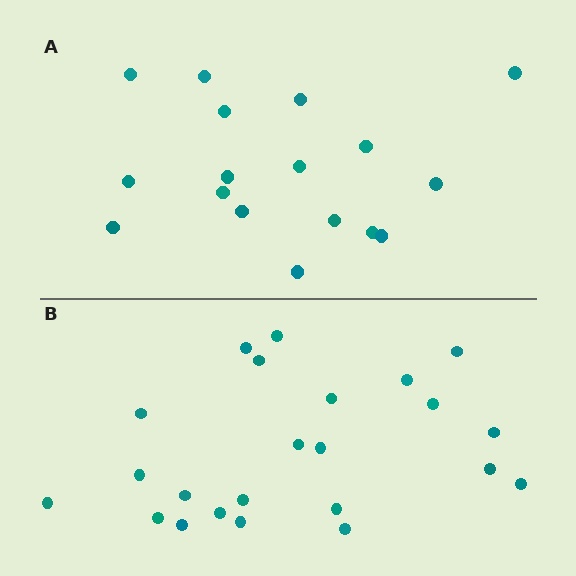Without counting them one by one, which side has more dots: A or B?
Region B (the bottom region) has more dots.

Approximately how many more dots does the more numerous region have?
Region B has about 6 more dots than region A.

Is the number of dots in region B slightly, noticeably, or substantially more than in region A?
Region B has noticeably more, but not dramatically so. The ratio is roughly 1.4 to 1.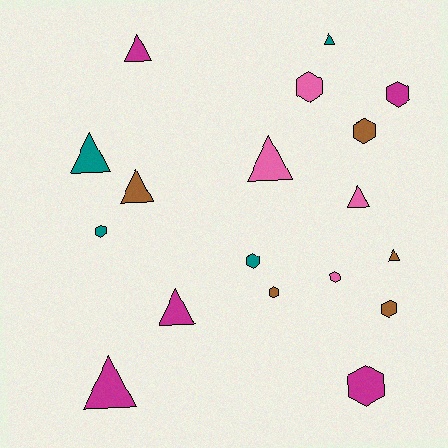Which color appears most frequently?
Brown, with 5 objects.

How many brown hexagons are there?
There are 3 brown hexagons.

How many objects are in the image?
There are 18 objects.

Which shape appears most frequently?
Hexagon, with 9 objects.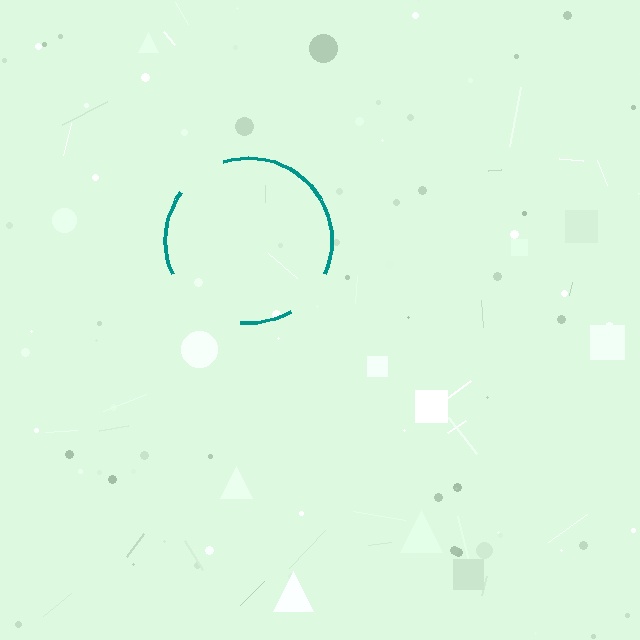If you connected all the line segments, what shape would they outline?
They would outline a circle.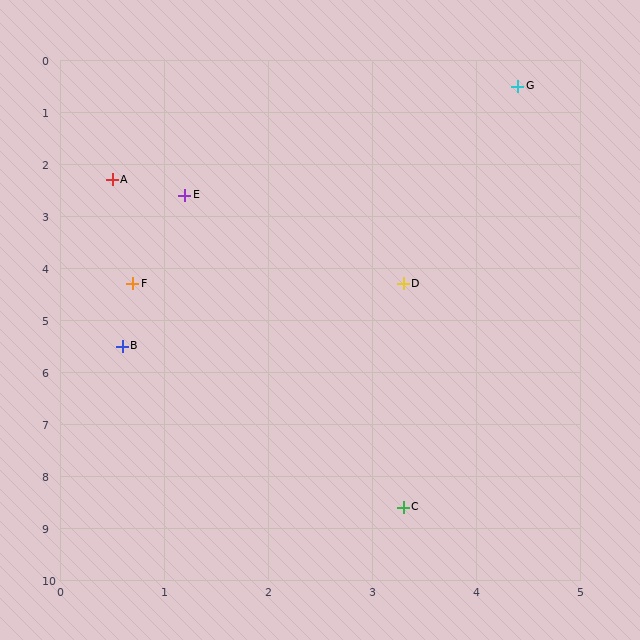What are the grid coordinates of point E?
Point E is at approximately (1.2, 2.6).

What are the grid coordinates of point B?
Point B is at approximately (0.6, 5.5).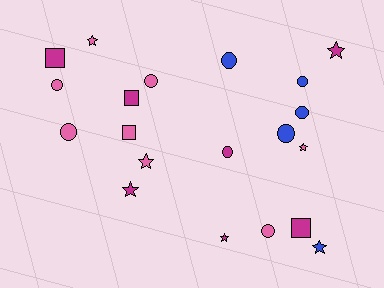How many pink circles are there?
There are 4 pink circles.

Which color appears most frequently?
Pink, with 8 objects.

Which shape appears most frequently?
Circle, with 9 objects.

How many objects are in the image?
There are 20 objects.